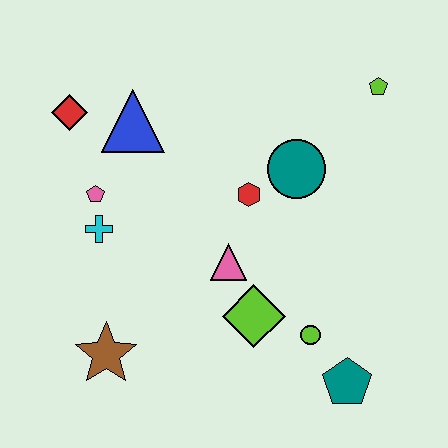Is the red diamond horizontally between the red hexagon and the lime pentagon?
No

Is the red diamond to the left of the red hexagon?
Yes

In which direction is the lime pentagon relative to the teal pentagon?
The lime pentagon is above the teal pentagon.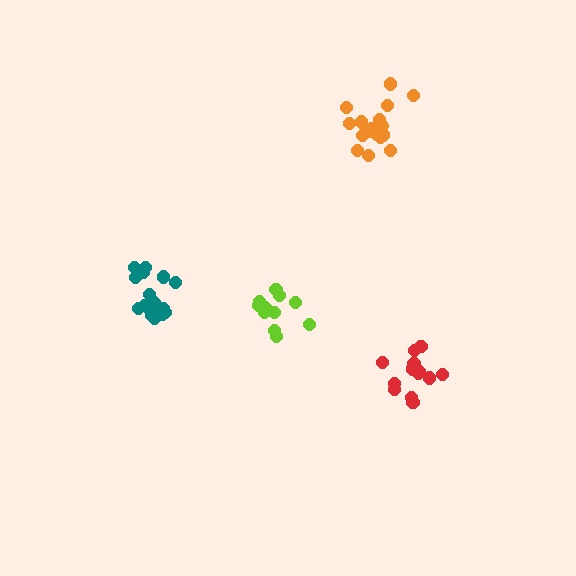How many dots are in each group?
Group 1: 12 dots, Group 2: 18 dots, Group 3: 18 dots, Group 4: 14 dots (62 total).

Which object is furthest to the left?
The teal cluster is leftmost.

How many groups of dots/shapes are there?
There are 4 groups.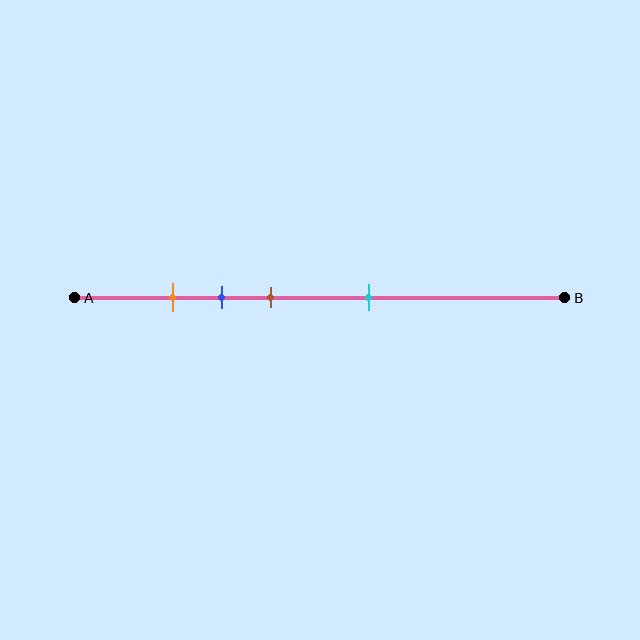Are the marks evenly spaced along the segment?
No, the marks are not evenly spaced.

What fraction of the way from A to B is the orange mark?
The orange mark is approximately 20% (0.2) of the way from A to B.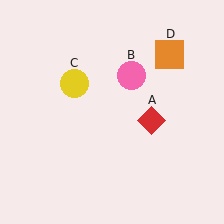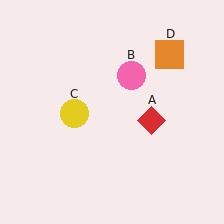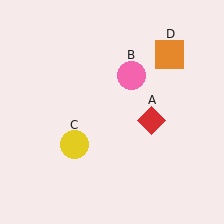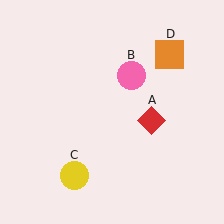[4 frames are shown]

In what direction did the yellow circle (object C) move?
The yellow circle (object C) moved down.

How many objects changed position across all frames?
1 object changed position: yellow circle (object C).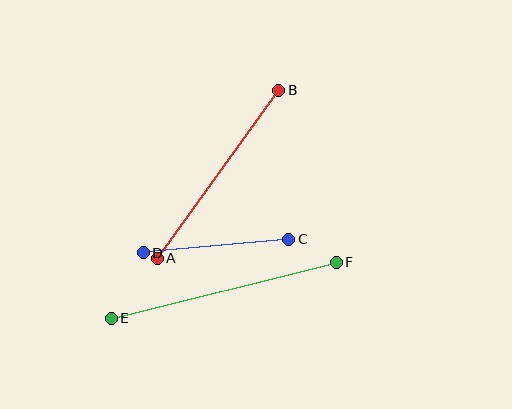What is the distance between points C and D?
The distance is approximately 147 pixels.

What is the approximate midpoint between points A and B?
The midpoint is at approximately (218, 174) pixels.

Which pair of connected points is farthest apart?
Points E and F are farthest apart.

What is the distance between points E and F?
The distance is approximately 232 pixels.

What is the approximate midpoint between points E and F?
The midpoint is at approximately (224, 290) pixels.